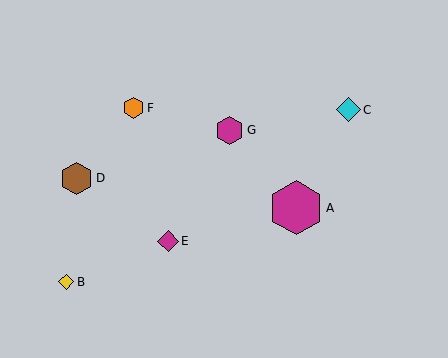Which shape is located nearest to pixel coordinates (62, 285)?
The yellow diamond (labeled B) at (66, 282) is nearest to that location.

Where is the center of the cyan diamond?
The center of the cyan diamond is at (348, 110).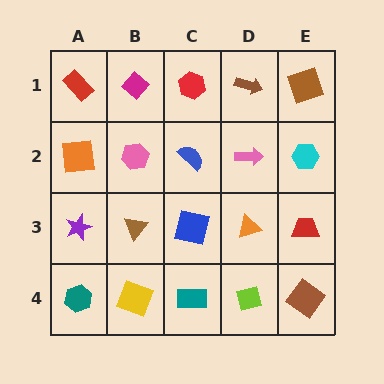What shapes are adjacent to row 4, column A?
A purple star (row 3, column A), a yellow square (row 4, column B).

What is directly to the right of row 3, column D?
A red trapezoid.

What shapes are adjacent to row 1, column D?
A pink arrow (row 2, column D), a red hexagon (row 1, column C), a brown square (row 1, column E).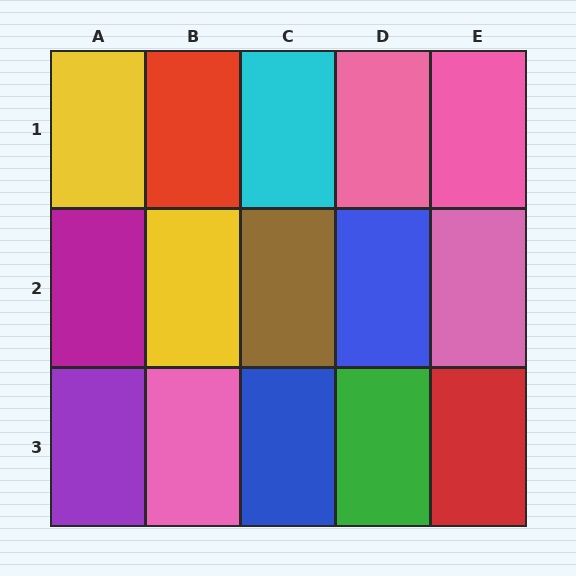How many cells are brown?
1 cell is brown.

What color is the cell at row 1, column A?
Yellow.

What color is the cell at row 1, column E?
Pink.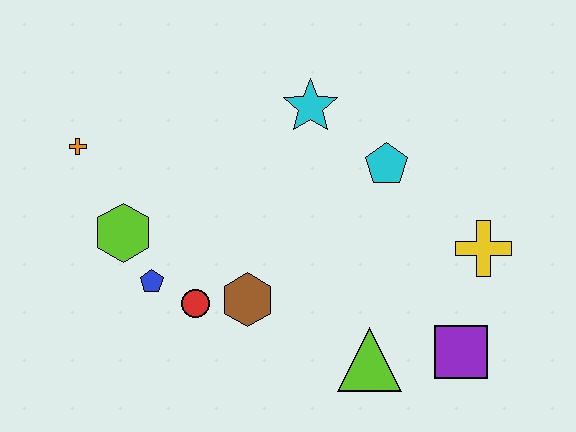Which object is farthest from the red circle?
The yellow cross is farthest from the red circle.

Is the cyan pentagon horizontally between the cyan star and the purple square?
Yes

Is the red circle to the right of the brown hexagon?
No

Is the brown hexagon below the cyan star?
Yes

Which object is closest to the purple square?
The lime triangle is closest to the purple square.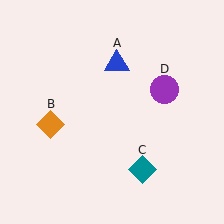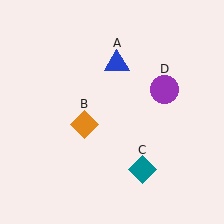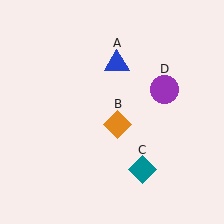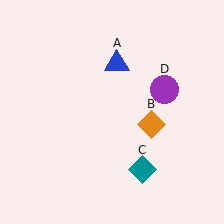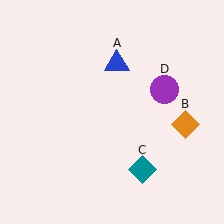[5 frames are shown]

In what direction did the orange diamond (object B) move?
The orange diamond (object B) moved right.